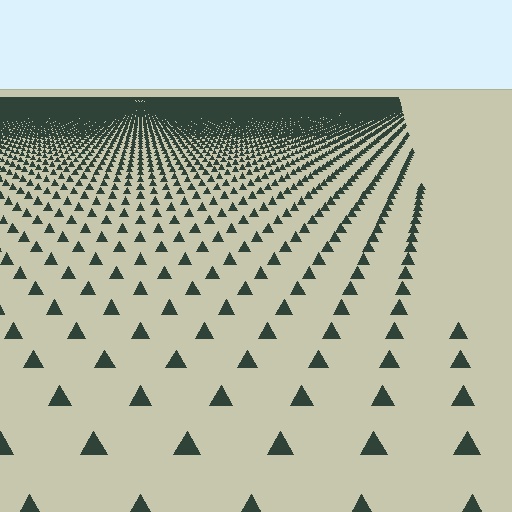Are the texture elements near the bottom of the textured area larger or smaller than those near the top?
Larger. Near the bottom, elements are closer to the viewer and appear at a bigger on-screen size.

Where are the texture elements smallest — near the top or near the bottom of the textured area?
Near the top.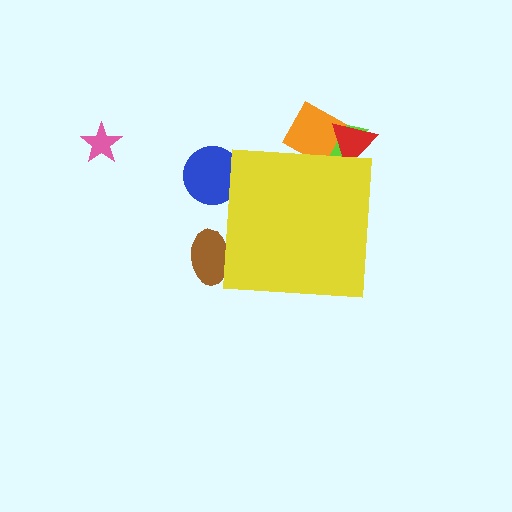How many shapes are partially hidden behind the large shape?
5 shapes are partially hidden.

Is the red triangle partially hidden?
Yes, the red triangle is partially hidden behind the yellow square.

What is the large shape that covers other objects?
A yellow square.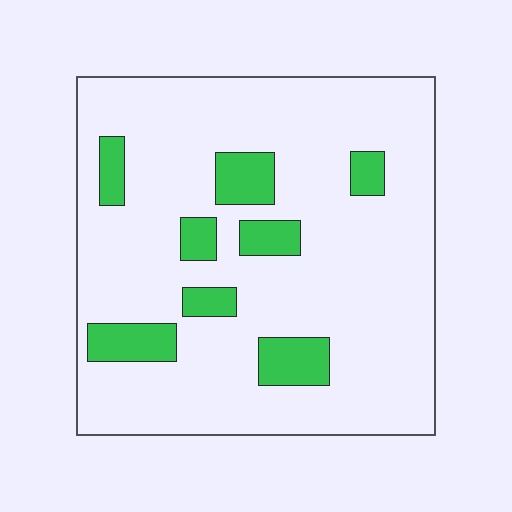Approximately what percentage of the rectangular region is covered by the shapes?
Approximately 15%.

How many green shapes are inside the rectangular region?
8.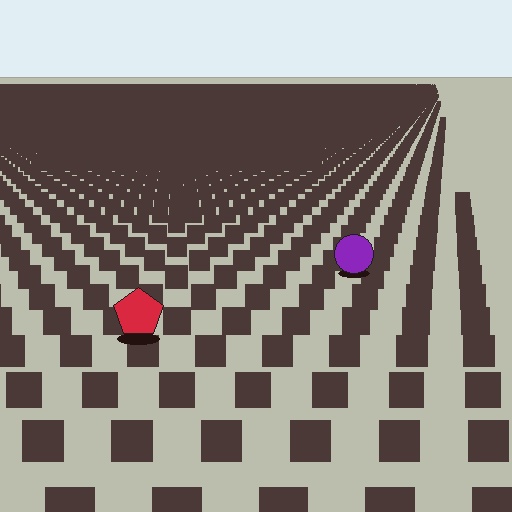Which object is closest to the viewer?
The red pentagon is closest. The texture marks near it are larger and more spread out.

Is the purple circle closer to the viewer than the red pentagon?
No. The red pentagon is closer — you can tell from the texture gradient: the ground texture is coarser near it.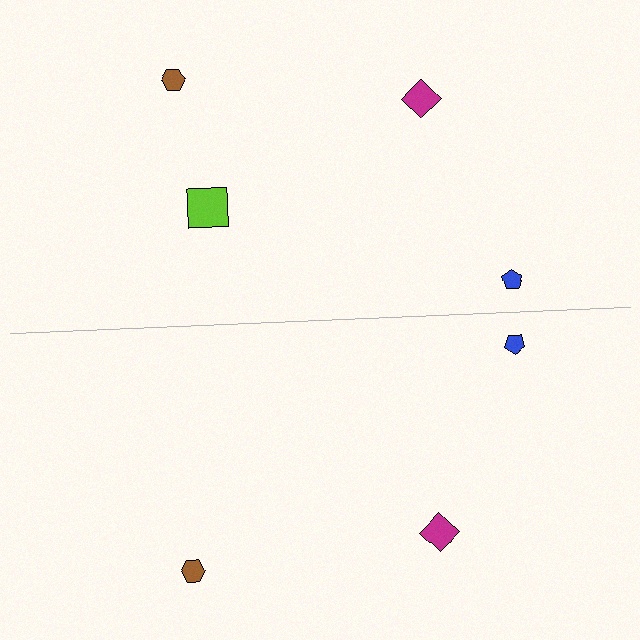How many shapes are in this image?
There are 7 shapes in this image.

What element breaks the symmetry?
A lime square is missing from the bottom side.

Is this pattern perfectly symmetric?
No, the pattern is not perfectly symmetric. A lime square is missing from the bottom side.